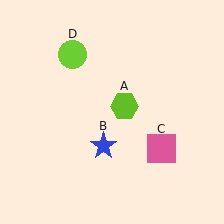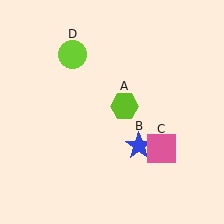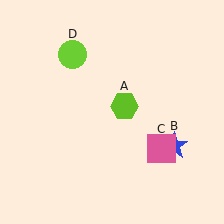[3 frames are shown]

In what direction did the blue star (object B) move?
The blue star (object B) moved right.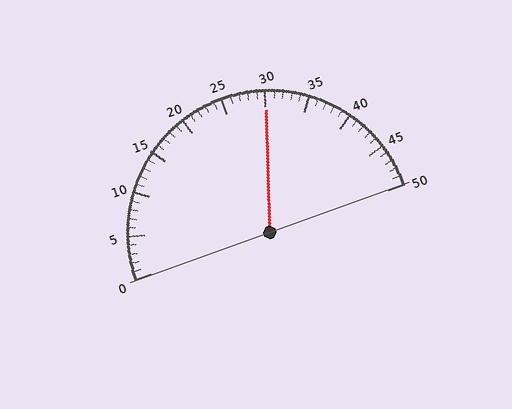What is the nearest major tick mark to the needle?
The nearest major tick mark is 30.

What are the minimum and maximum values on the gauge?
The gauge ranges from 0 to 50.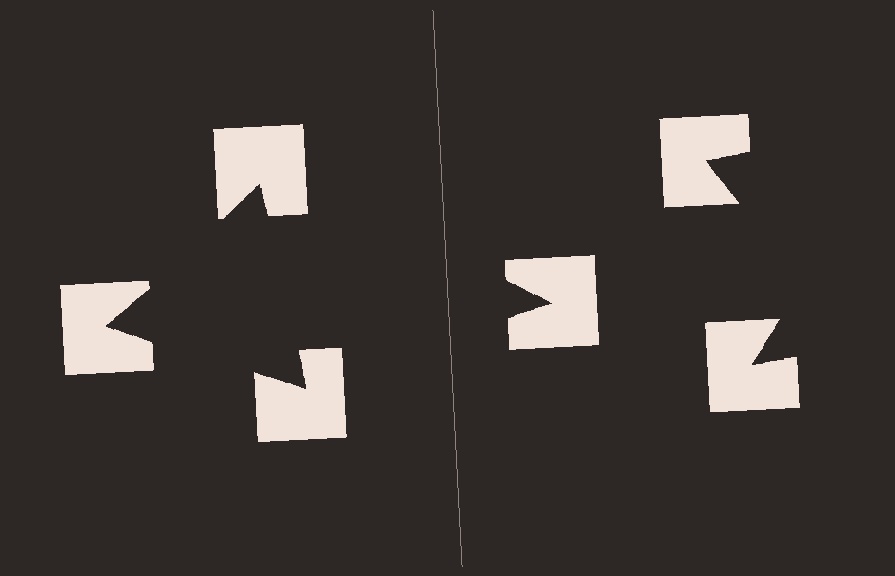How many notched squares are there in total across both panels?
6 — 3 on each side.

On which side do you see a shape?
An illusory triangle appears on the left side. On the right side the wedge cuts are rotated, so no coherent shape forms.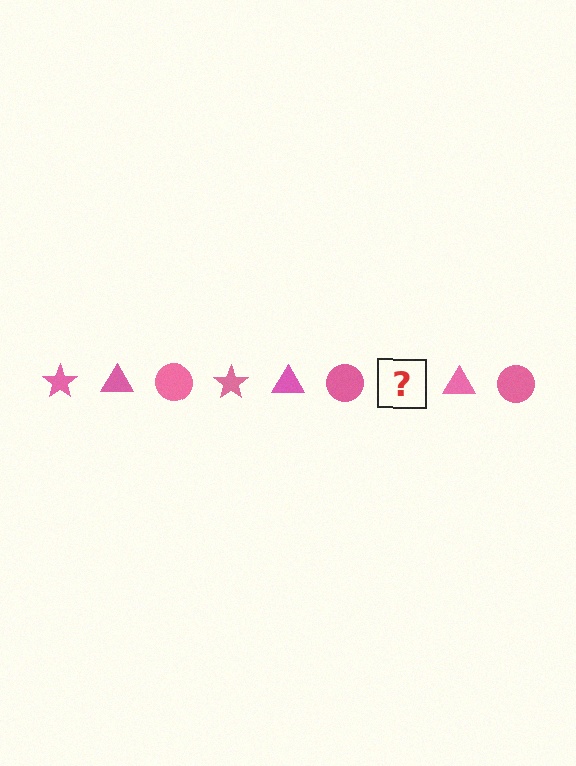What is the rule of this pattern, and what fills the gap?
The rule is that the pattern cycles through star, triangle, circle shapes in pink. The gap should be filled with a pink star.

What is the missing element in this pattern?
The missing element is a pink star.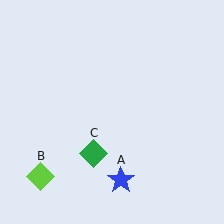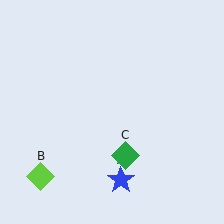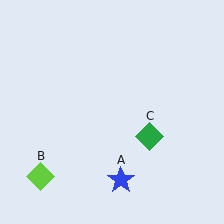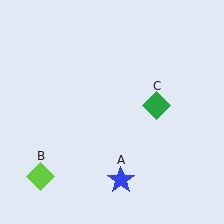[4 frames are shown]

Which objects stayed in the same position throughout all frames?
Blue star (object A) and lime diamond (object B) remained stationary.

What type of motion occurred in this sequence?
The green diamond (object C) rotated counterclockwise around the center of the scene.